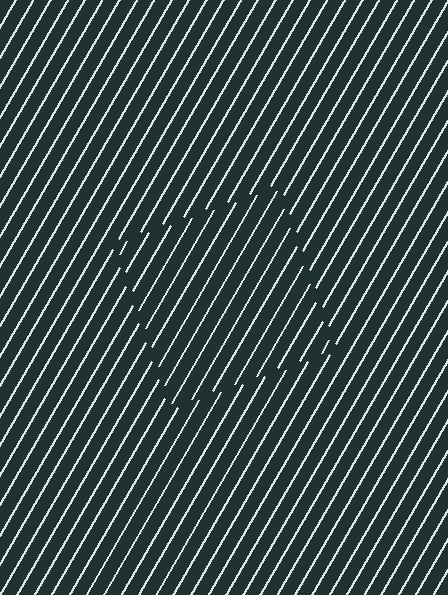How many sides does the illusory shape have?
4 sides — the line-ends trace a square.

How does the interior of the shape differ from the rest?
The interior of the shape contains the same grating, shifted by half a period — the contour is defined by the phase discontinuity where line-ends from the inner and outer gratings abut.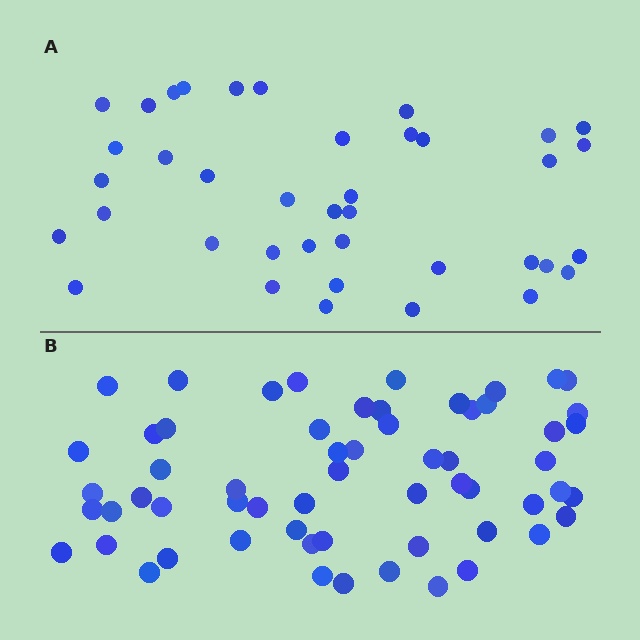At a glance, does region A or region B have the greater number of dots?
Region B (the bottom region) has more dots.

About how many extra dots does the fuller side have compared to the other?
Region B has approximately 20 more dots than region A.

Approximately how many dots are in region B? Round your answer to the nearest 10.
About 60 dots.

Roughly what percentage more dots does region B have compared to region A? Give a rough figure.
About 55% more.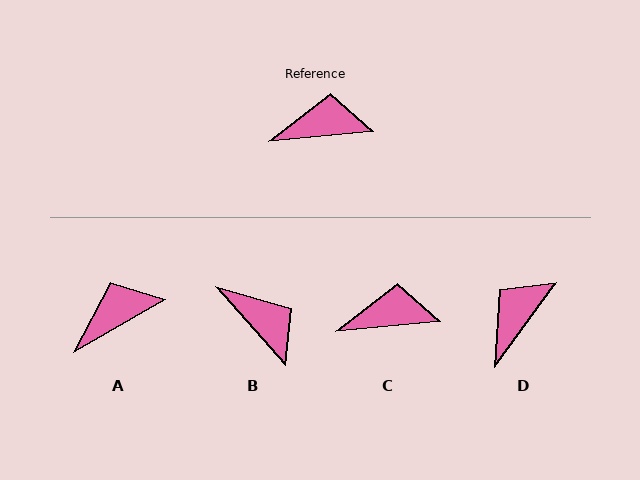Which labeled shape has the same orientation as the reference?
C.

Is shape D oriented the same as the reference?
No, it is off by about 49 degrees.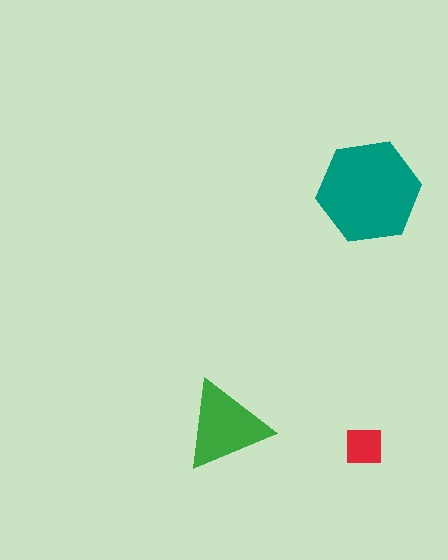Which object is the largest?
The teal hexagon.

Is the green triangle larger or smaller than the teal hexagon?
Smaller.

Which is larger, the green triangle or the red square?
The green triangle.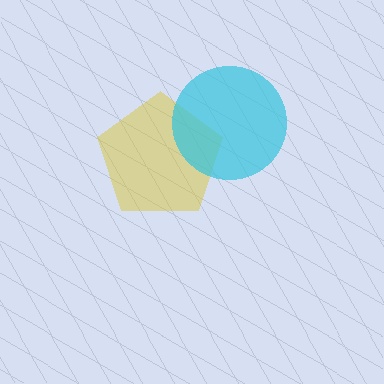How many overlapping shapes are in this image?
There are 2 overlapping shapes in the image.